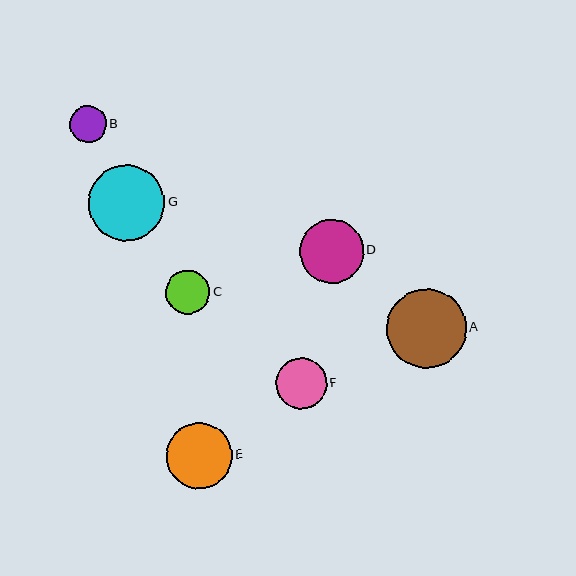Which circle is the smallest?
Circle B is the smallest with a size of approximately 37 pixels.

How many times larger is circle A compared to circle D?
Circle A is approximately 1.2 times the size of circle D.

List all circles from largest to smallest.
From largest to smallest: A, G, E, D, F, C, B.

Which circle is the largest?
Circle A is the largest with a size of approximately 79 pixels.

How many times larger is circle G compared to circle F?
Circle G is approximately 1.5 times the size of circle F.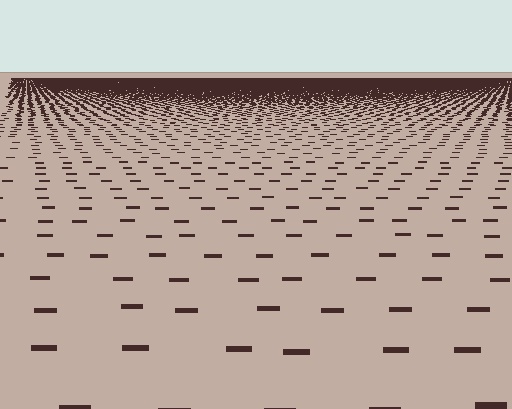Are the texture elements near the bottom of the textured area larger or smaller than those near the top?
Larger. Near the bottom, elements are closer to the viewer and appear at a bigger on-screen size.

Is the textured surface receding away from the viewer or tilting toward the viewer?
The surface is receding away from the viewer. Texture elements get smaller and denser toward the top.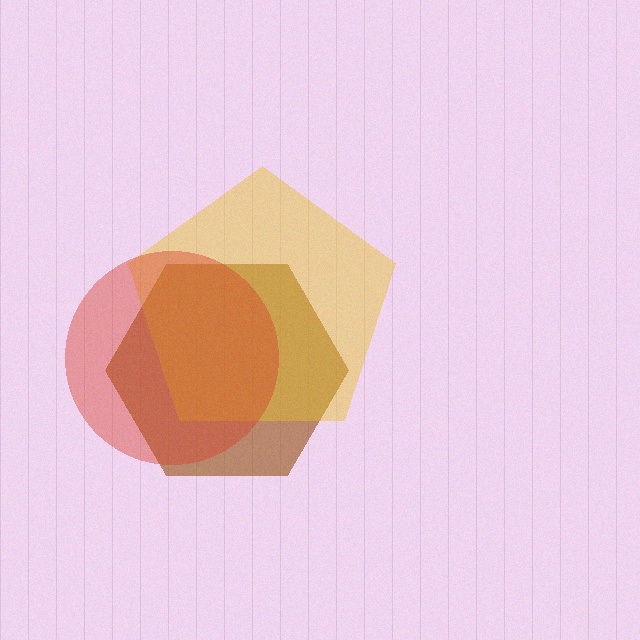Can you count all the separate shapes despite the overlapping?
Yes, there are 3 separate shapes.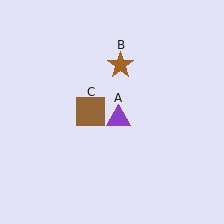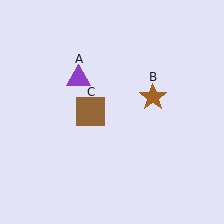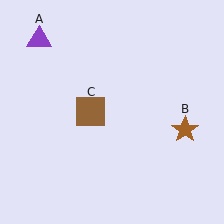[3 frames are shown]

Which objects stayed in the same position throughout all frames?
Brown square (object C) remained stationary.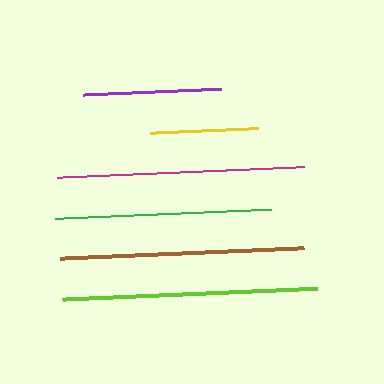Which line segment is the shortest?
The yellow line is the shortest at approximately 108 pixels.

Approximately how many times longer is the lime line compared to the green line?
The lime line is approximately 1.2 times the length of the green line.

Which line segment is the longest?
The lime line is the longest at approximately 255 pixels.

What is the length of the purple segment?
The purple segment is approximately 138 pixels long.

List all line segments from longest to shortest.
From longest to shortest: lime, magenta, brown, green, purple, yellow.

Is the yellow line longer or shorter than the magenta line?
The magenta line is longer than the yellow line.